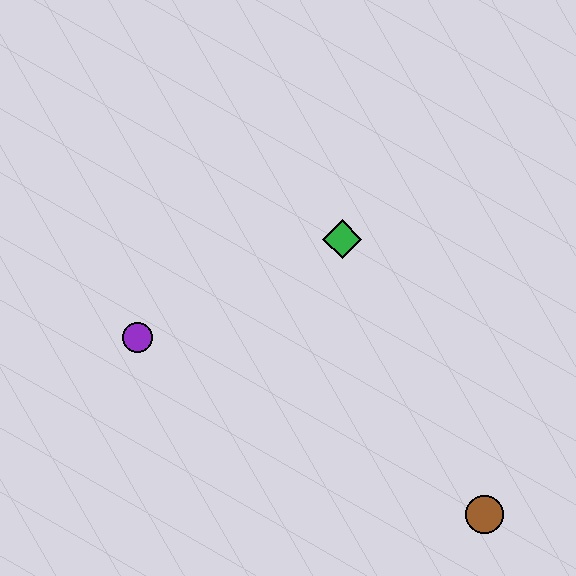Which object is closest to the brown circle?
The green diamond is closest to the brown circle.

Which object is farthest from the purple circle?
The brown circle is farthest from the purple circle.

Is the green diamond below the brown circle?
No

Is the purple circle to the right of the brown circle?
No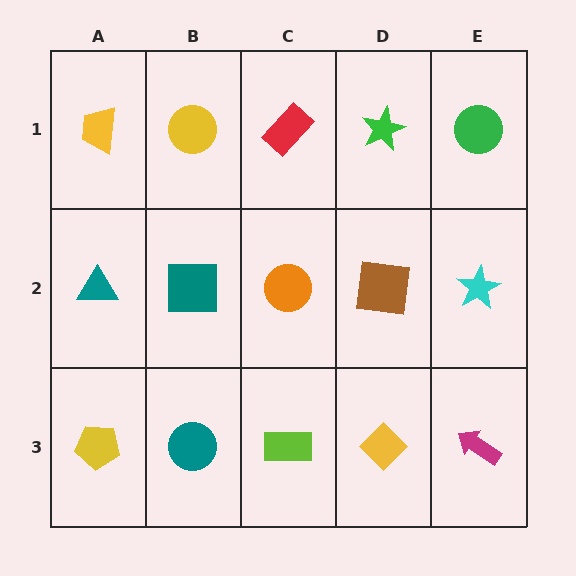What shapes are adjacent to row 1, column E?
A cyan star (row 2, column E), a green star (row 1, column D).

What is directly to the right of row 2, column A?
A teal square.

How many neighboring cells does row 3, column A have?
2.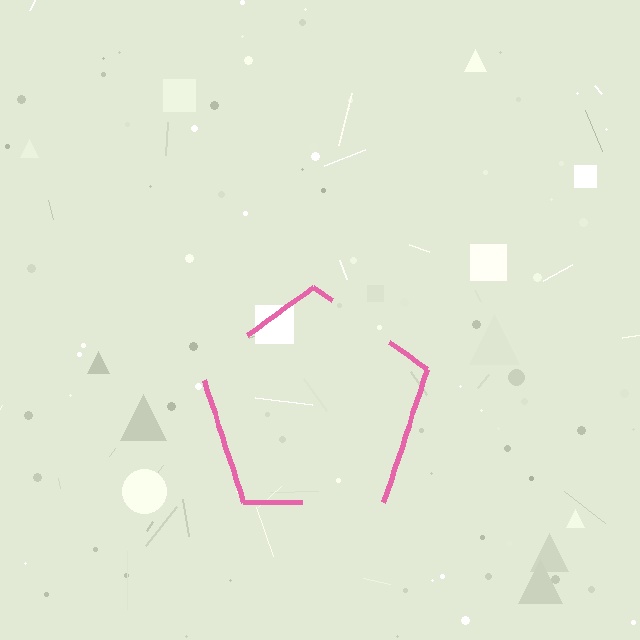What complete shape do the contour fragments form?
The contour fragments form a pentagon.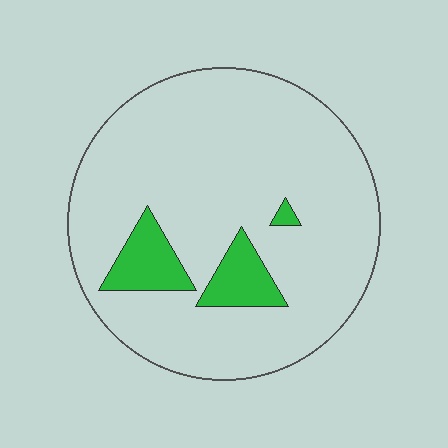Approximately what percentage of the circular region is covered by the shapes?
Approximately 10%.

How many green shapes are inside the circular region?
3.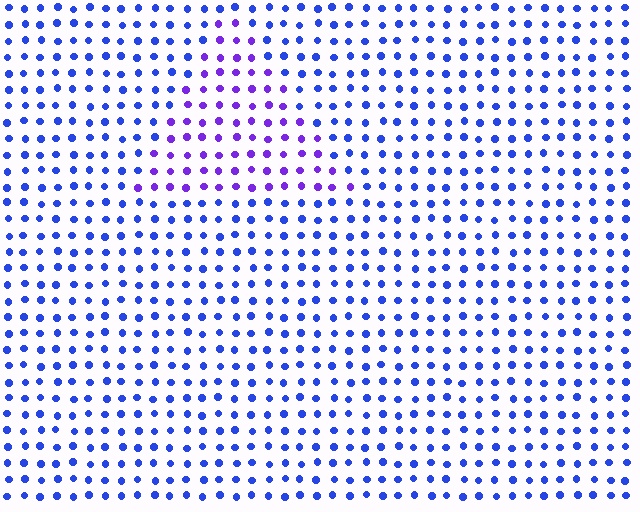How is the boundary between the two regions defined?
The boundary is defined purely by a slight shift in hue (about 37 degrees). Spacing, size, and orientation are identical on both sides.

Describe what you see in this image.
The image is filled with small blue elements in a uniform arrangement. A triangle-shaped region is visible where the elements are tinted to a slightly different hue, forming a subtle color boundary.